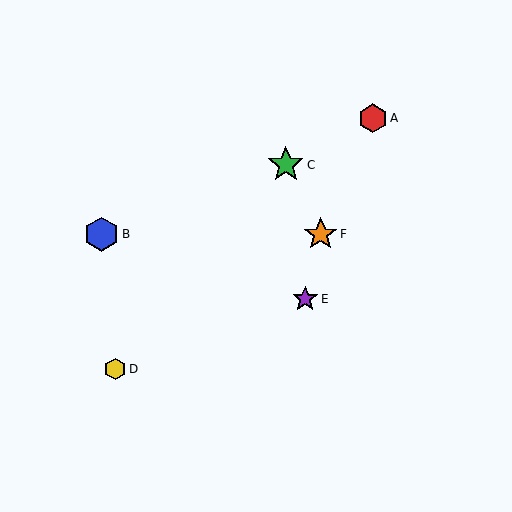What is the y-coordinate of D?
Object D is at y≈369.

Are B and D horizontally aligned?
No, B is at y≈234 and D is at y≈369.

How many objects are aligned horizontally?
2 objects (B, F) are aligned horizontally.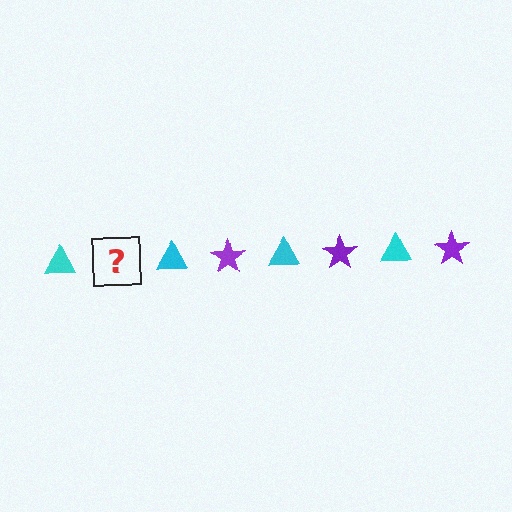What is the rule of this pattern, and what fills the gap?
The rule is that the pattern alternates between cyan triangle and purple star. The gap should be filled with a purple star.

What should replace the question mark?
The question mark should be replaced with a purple star.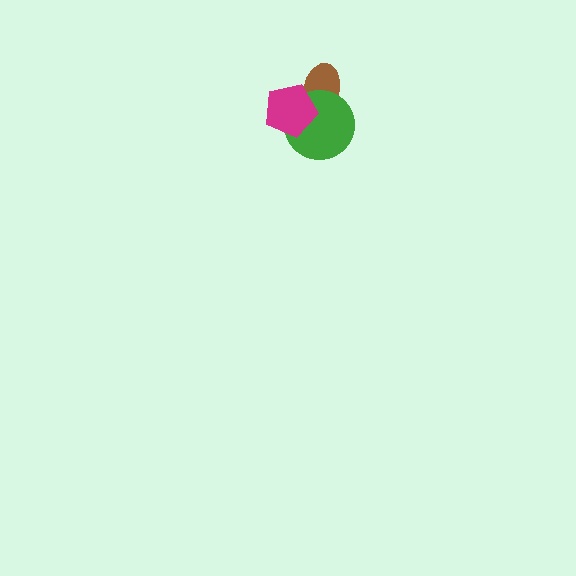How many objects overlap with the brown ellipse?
2 objects overlap with the brown ellipse.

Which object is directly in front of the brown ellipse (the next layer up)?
The green circle is directly in front of the brown ellipse.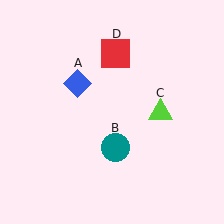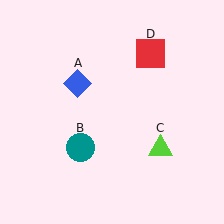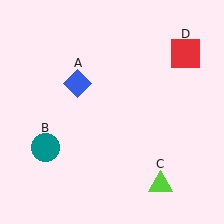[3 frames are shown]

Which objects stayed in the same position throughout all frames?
Blue diamond (object A) remained stationary.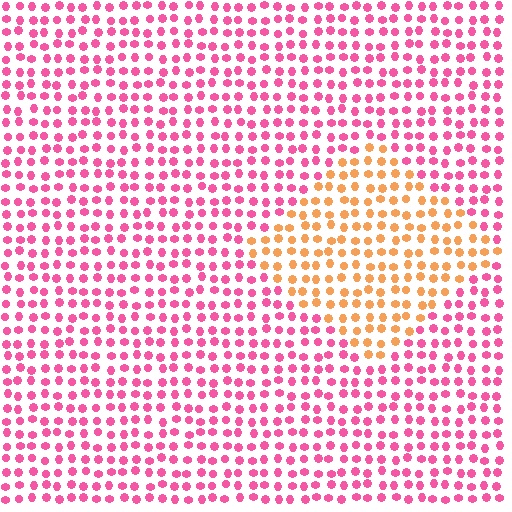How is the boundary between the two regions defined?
The boundary is defined purely by a slight shift in hue (about 57 degrees). Spacing, size, and orientation are identical on both sides.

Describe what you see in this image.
The image is filled with small pink elements in a uniform arrangement. A diamond-shaped region is visible where the elements are tinted to a slightly different hue, forming a subtle color boundary.